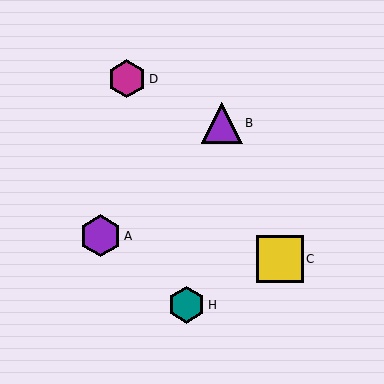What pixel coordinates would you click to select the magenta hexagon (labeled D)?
Click at (127, 79) to select the magenta hexagon D.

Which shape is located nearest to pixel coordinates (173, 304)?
The teal hexagon (labeled H) at (187, 305) is nearest to that location.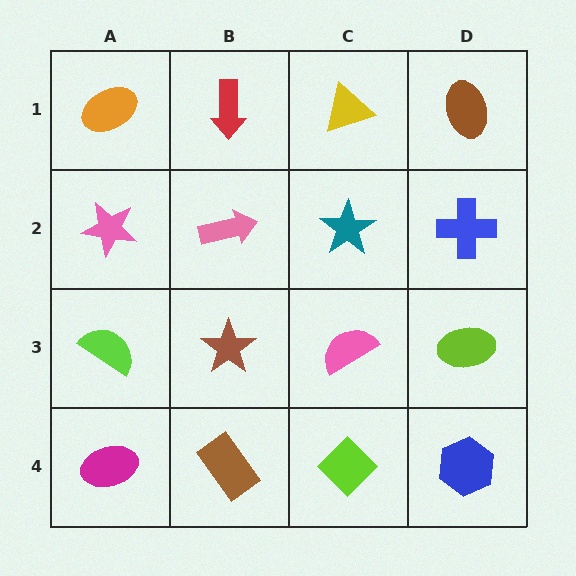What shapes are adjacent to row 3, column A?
A pink star (row 2, column A), a magenta ellipse (row 4, column A), a brown star (row 3, column B).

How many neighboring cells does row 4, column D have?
2.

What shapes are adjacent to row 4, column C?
A pink semicircle (row 3, column C), a brown rectangle (row 4, column B), a blue hexagon (row 4, column D).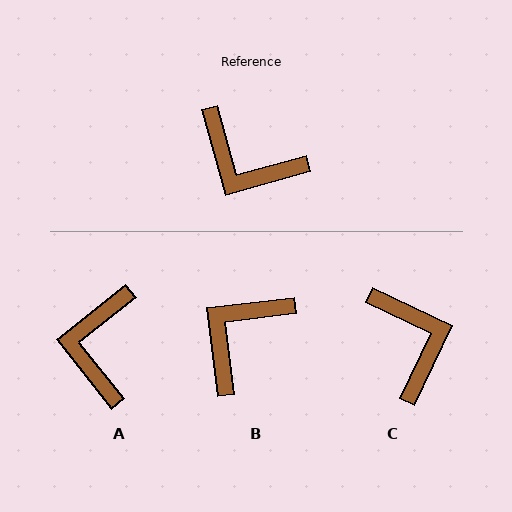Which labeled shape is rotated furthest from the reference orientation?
C, about 139 degrees away.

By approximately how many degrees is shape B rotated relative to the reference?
Approximately 99 degrees clockwise.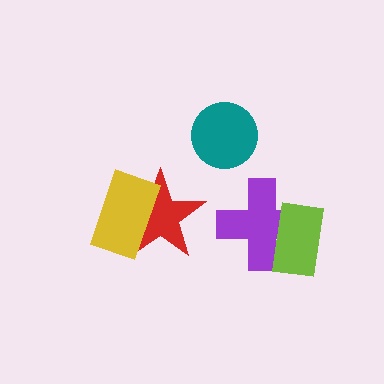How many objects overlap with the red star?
1 object overlaps with the red star.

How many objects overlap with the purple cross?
1 object overlaps with the purple cross.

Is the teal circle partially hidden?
No, no other shape covers it.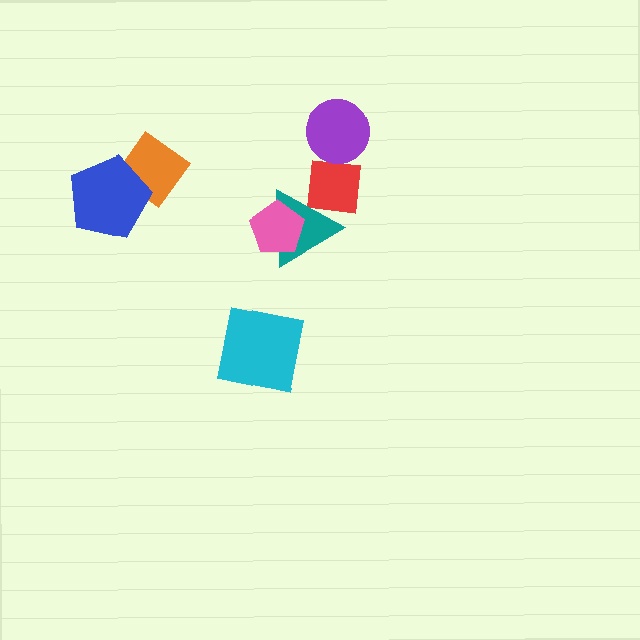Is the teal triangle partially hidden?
Yes, it is partially covered by another shape.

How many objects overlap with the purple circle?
1 object overlaps with the purple circle.